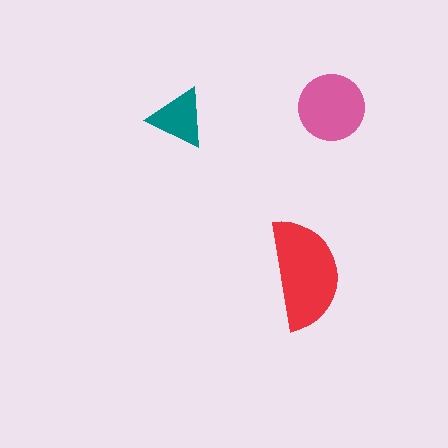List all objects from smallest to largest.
The teal triangle, the pink circle, the red semicircle.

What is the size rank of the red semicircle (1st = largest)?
1st.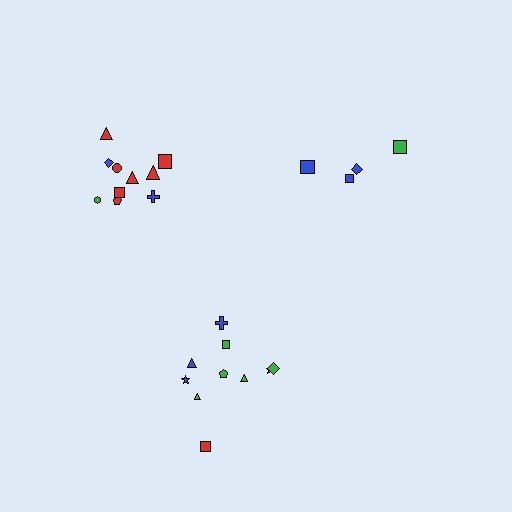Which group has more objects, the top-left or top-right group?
The top-left group.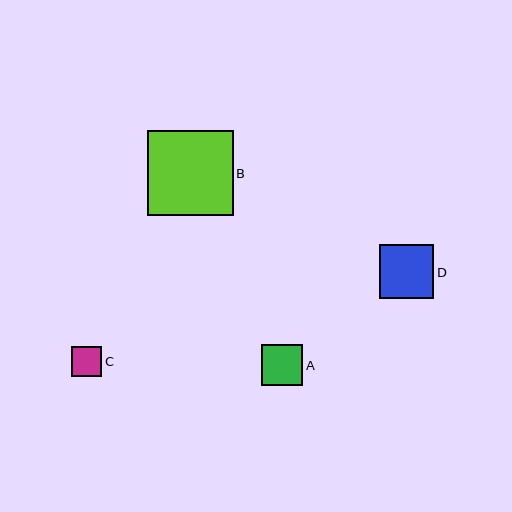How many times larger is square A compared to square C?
Square A is approximately 1.3 times the size of square C.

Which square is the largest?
Square B is the largest with a size of approximately 85 pixels.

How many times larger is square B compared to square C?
Square B is approximately 2.8 times the size of square C.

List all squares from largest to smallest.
From largest to smallest: B, D, A, C.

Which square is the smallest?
Square C is the smallest with a size of approximately 31 pixels.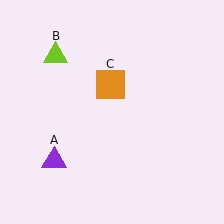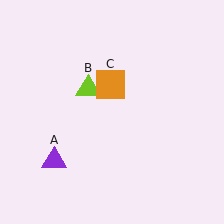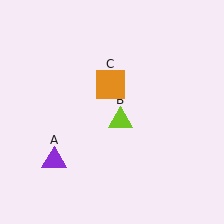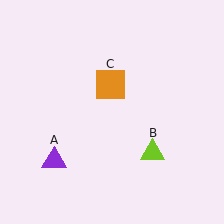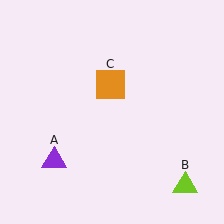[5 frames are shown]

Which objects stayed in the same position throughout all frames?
Purple triangle (object A) and orange square (object C) remained stationary.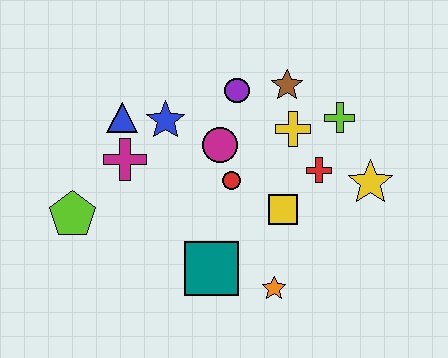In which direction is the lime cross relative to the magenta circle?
The lime cross is to the right of the magenta circle.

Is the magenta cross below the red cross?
No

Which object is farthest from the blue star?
The yellow star is farthest from the blue star.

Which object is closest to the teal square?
The orange star is closest to the teal square.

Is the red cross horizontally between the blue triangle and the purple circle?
No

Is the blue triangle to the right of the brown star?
No